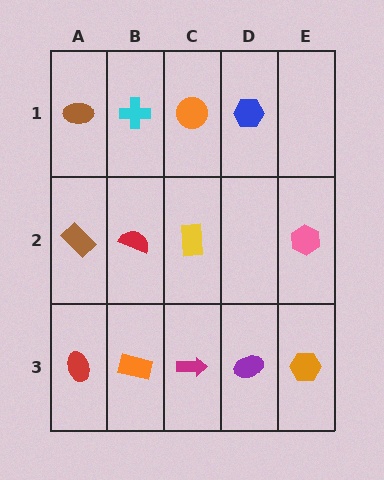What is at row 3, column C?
A magenta arrow.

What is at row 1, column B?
A cyan cross.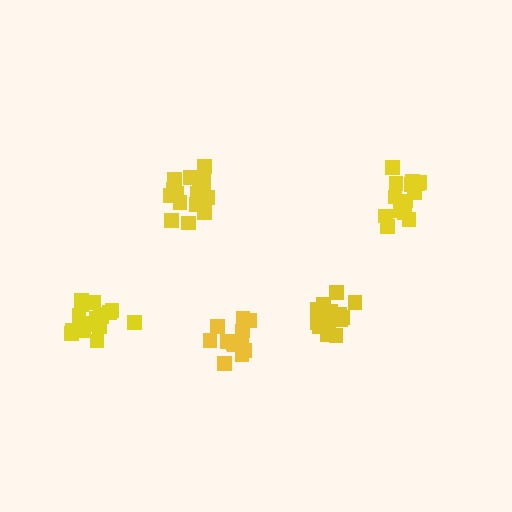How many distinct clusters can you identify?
There are 5 distinct clusters.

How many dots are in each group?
Group 1: 14 dots, Group 2: 17 dots, Group 3: 18 dots, Group 4: 15 dots, Group 5: 17 dots (81 total).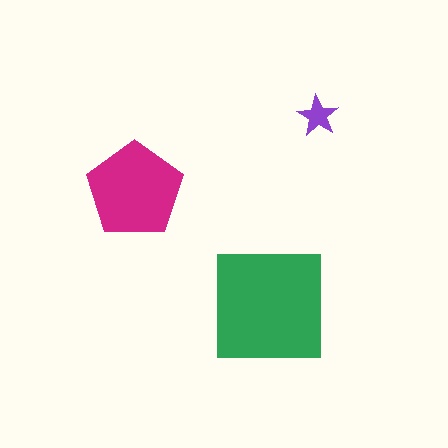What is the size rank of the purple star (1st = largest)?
3rd.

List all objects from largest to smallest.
The green square, the magenta pentagon, the purple star.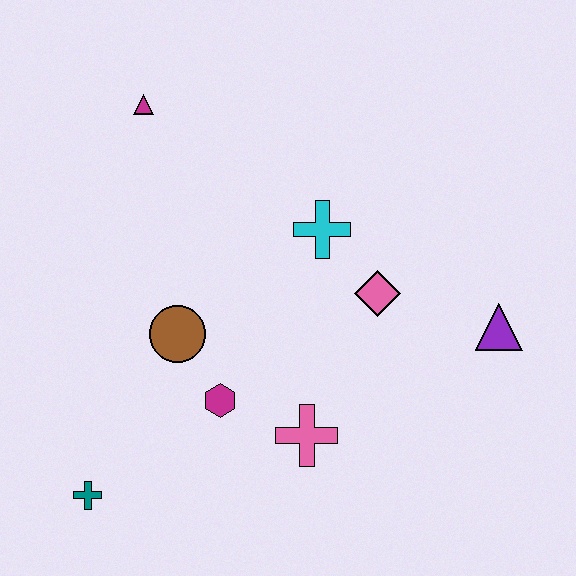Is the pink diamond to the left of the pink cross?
No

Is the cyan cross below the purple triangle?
No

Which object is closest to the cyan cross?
The pink diamond is closest to the cyan cross.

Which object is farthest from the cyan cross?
The teal cross is farthest from the cyan cross.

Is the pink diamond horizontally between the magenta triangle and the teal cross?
No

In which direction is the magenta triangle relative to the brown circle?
The magenta triangle is above the brown circle.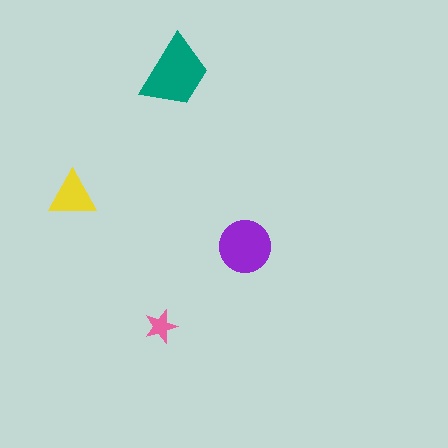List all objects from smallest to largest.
The pink star, the yellow triangle, the purple circle, the teal trapezoid.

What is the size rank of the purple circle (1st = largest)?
2nd.